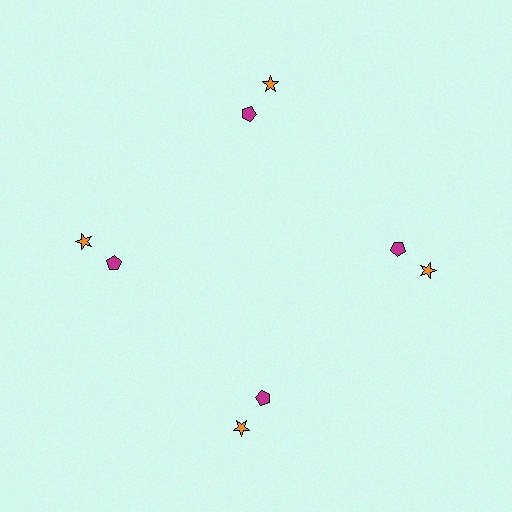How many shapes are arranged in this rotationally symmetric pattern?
There are 8 shapes, arranged in 4 groups of 2.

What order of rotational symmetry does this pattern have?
This pattern has 4-fold rotational symmetry.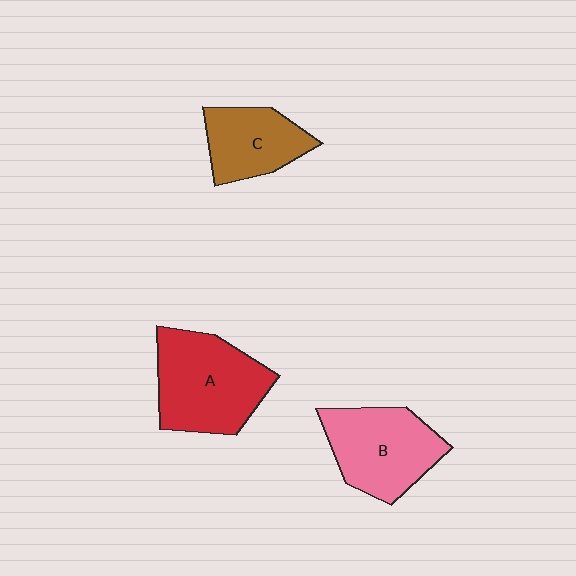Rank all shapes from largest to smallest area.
From largest to smallest: A (red), B (pink), C (brown).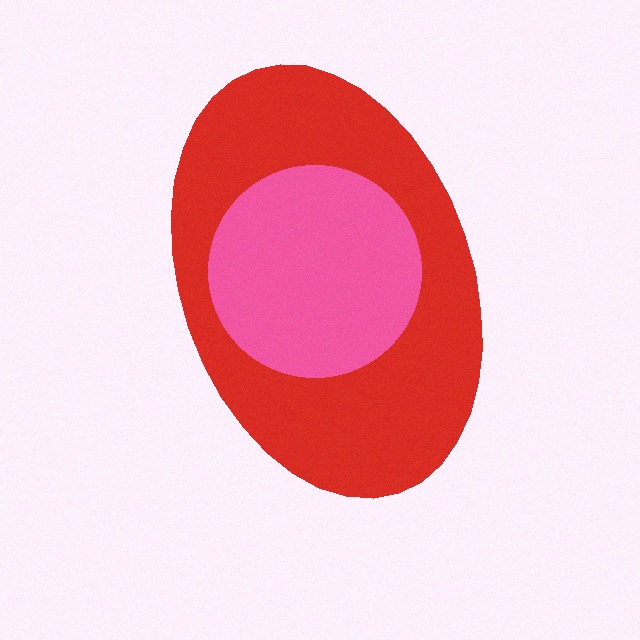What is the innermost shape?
The pink circle.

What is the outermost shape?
The red ellipse.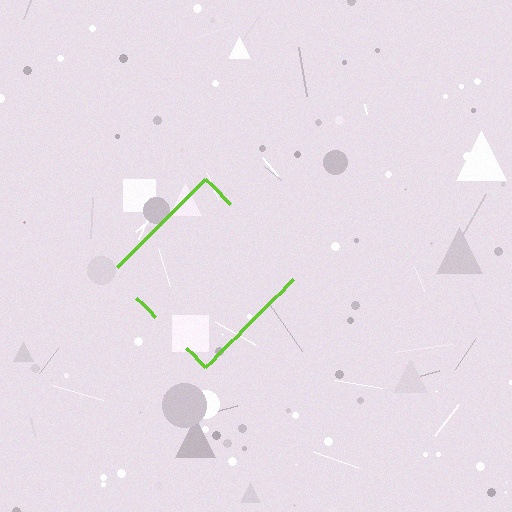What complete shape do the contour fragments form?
The contour fragments form a diamond.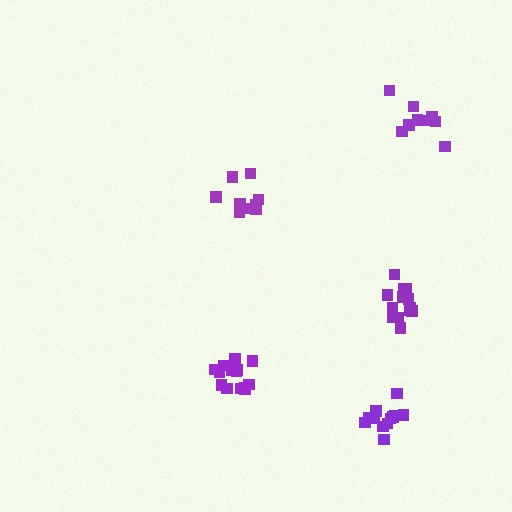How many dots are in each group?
Group 1: 13 dots, Group 2: 14 dots, Group 3: 9 dots, Group 4: 9 dots, Group 5: 12 dots (57 total).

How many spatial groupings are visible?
There are 5 spatial groupings.